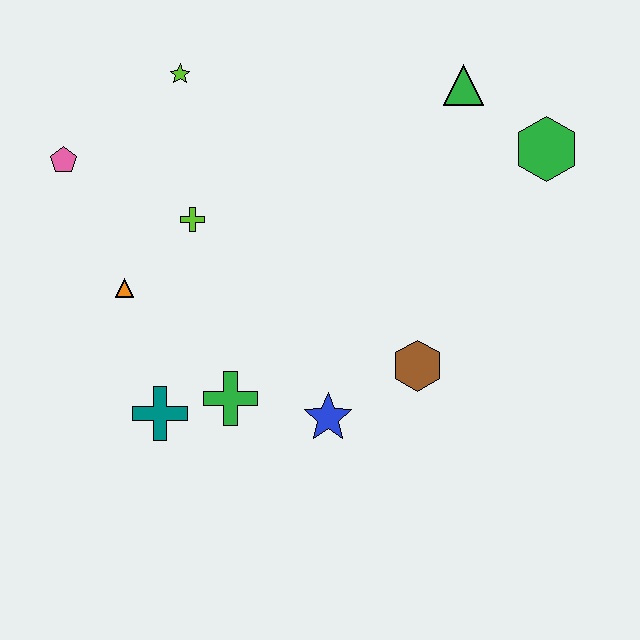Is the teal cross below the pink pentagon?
Yes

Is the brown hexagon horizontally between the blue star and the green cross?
No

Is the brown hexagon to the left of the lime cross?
No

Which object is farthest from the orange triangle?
The green hexagon is farthest from the orange triangle.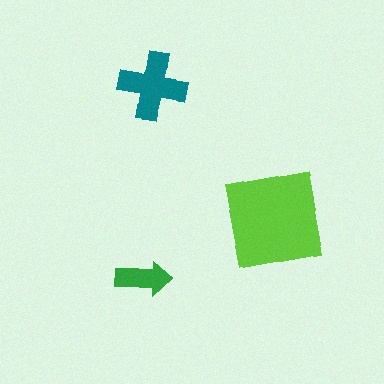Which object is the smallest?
The green arrow.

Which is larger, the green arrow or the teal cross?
The teal cross.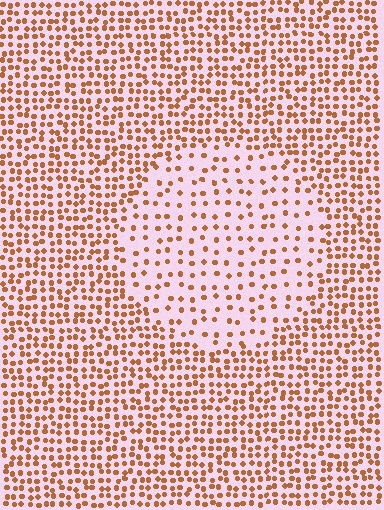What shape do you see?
I see a circle.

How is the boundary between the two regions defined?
The boundary is defined by a change in element density (approximately 2.2x ratio). All elements are the same color, size, and shape.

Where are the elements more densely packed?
The elements are more densely packed outside the circle boundary.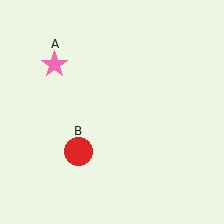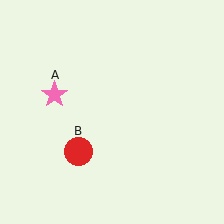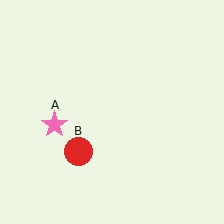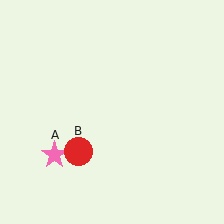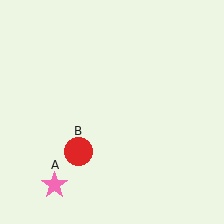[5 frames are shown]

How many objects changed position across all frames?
1 object changed position: pink star (object A).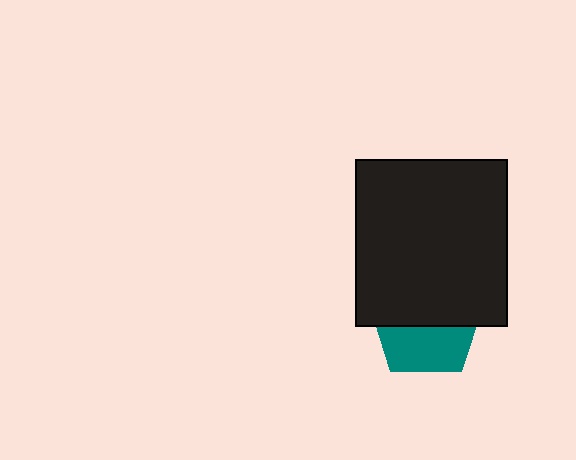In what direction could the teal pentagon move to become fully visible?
The teal pentagon could move down. That would shift it out from behind the black rectangle entirely.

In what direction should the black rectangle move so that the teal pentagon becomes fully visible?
The black rectangle should move up. That is the shortest direction to clear the overlap and leave the teal pentagon fully visible.